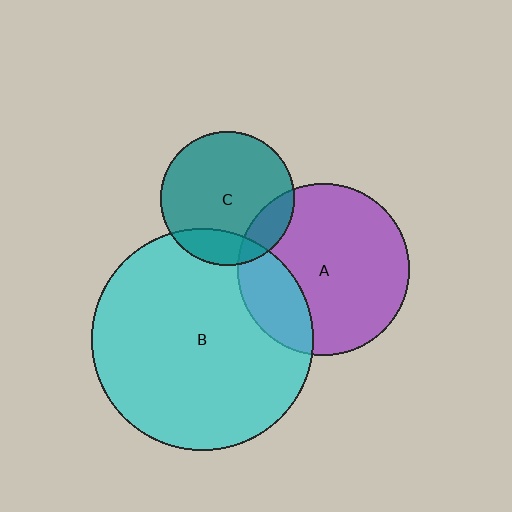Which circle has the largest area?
Circle B (cyan).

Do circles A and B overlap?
Yes.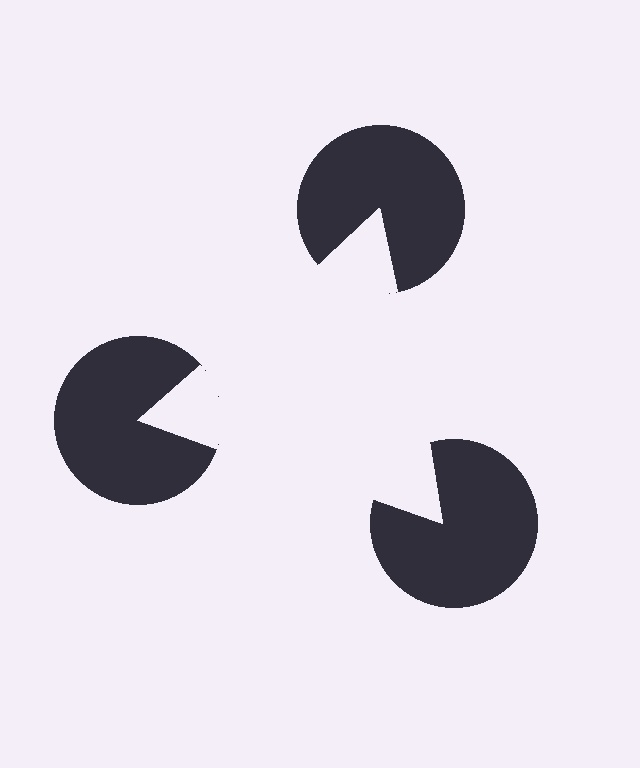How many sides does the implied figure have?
3 sides.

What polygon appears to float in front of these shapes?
An illusory triangle — its edges are inferred from the aligned wedge cuts in the pac-man discs, not physically drawn.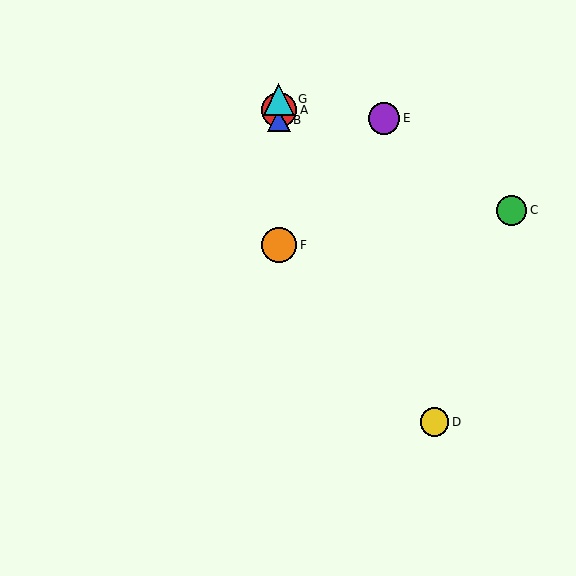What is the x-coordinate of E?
Object E is at x≈384.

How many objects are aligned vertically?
4 objects (A, B, F, G) are aligned vertically.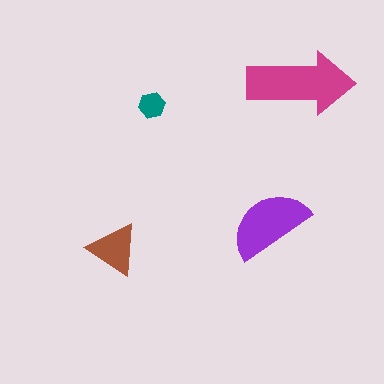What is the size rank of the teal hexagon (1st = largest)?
4th.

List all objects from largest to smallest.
The magenta arrow, the purple semicircle, the brown triangle, the teal hexagon.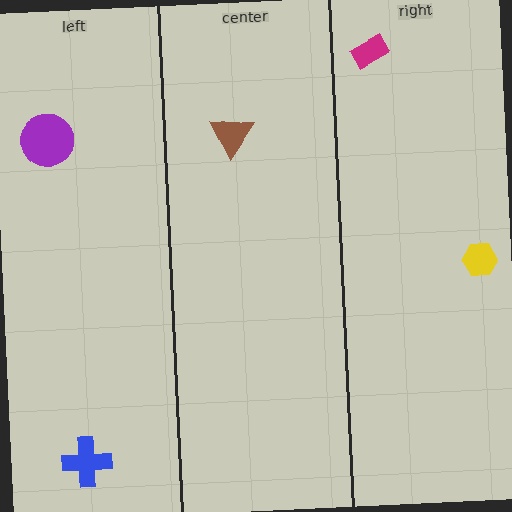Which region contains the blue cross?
The left region.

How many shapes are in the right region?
2.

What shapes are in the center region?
The brown triangle.